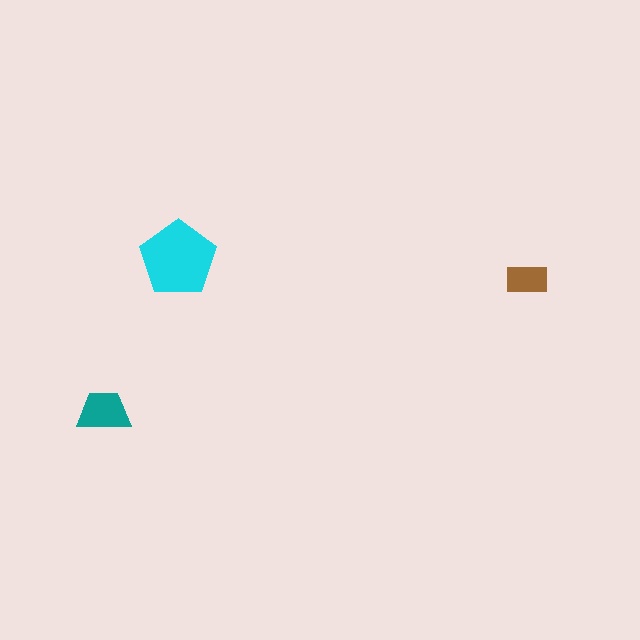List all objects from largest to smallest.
The cyan pentagon, the teal trapezoid, the brown rectangle.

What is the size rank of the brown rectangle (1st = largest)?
3rd.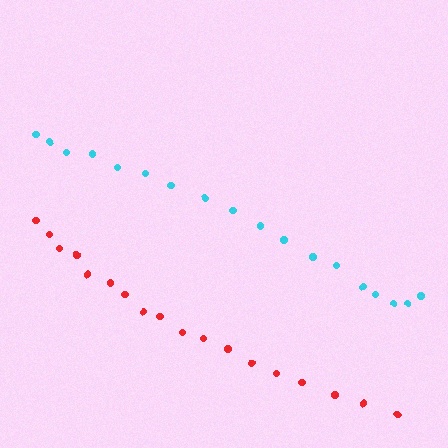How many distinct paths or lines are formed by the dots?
There are 2 distinct paths.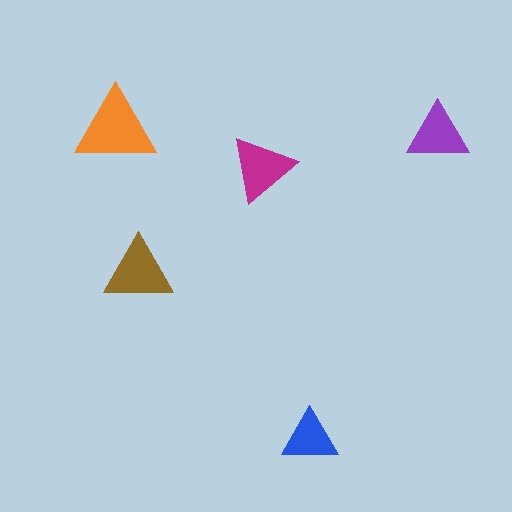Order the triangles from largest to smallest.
the orange one, the brown one, the magenta one, the purple one, the blue one.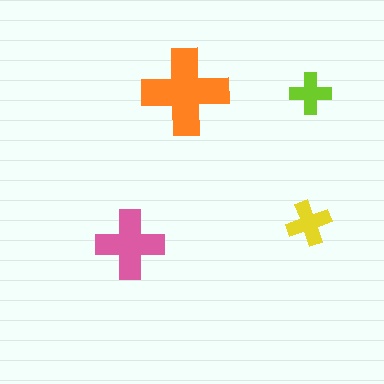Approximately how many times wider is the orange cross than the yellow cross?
About 2 times wider.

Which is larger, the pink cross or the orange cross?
The orange one.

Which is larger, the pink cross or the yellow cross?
The pink one.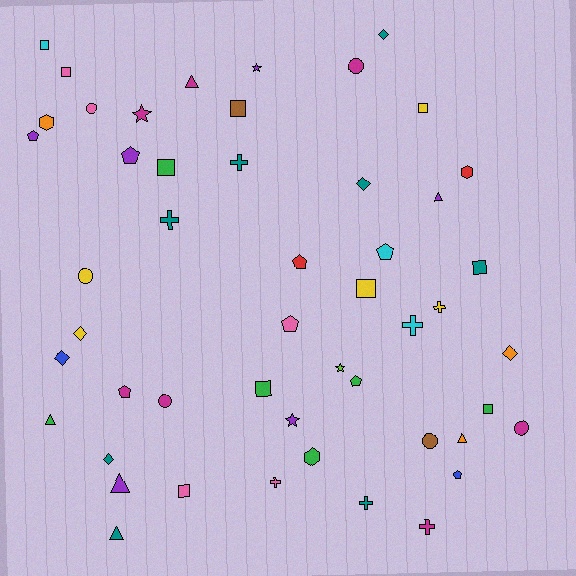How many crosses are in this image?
There are 7 crosses.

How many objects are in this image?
There are 50 objects.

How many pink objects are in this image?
There are 5 pink objects.